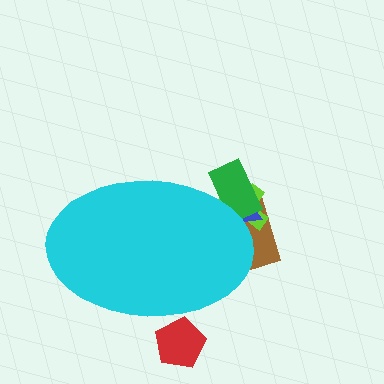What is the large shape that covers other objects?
A cyan ellipse.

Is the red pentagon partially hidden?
Yes, the red pentagon is partially hidden behind the cyan ellipse.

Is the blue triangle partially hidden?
Yes, the blue triangle is partially hidden behind the cyan ellipse.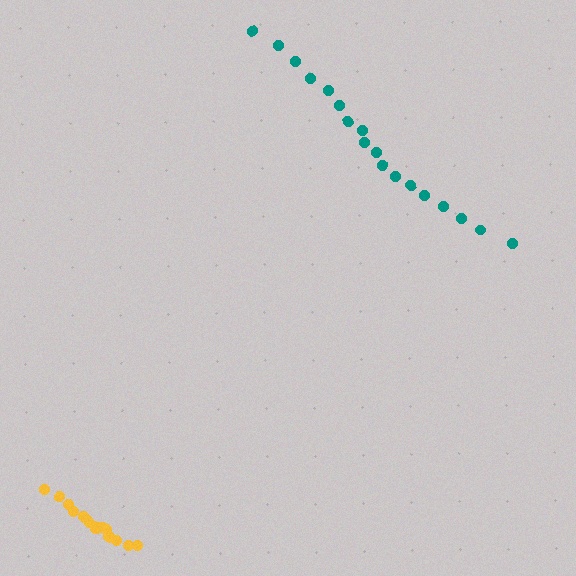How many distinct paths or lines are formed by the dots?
There are 2 distinct paths.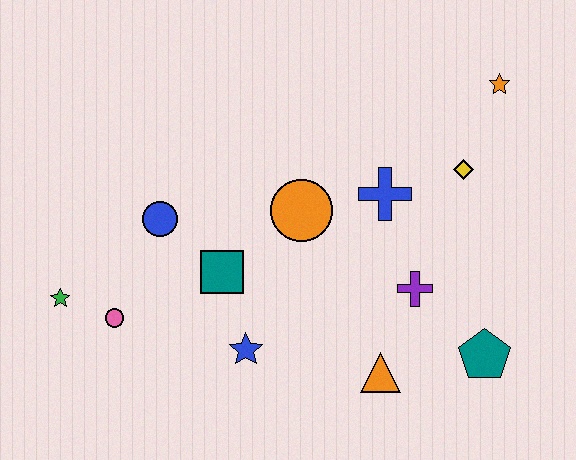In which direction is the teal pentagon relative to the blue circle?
The teal pentagon is to the right of the blue circle.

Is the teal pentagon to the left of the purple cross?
No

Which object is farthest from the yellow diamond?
The green star is farthest from the yellow diamond.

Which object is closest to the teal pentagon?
The purple cross is closest to the teal pentagon.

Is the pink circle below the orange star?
Yes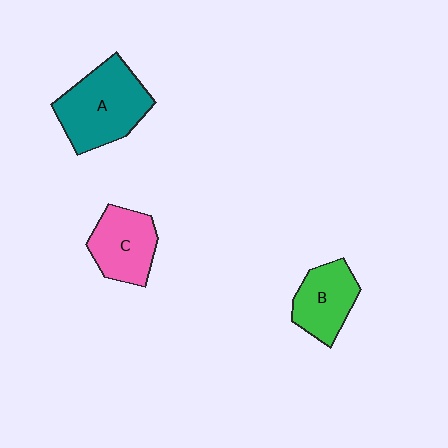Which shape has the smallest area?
Shape B (green).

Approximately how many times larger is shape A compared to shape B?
Approximately 1.6 times.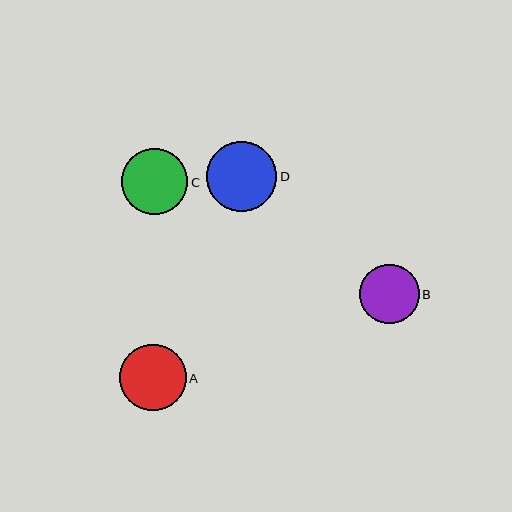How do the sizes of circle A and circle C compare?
Circle A and circle C are approximately the same size.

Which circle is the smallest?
Circle B is the smallest with a size of approximately 59 pixels.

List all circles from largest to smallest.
From largest to smallest: D, A, C, B.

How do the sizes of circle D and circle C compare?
Circle D and circle C are approximately the same size.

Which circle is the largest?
Circle D is the largest with a size of approximately 70 pixels.